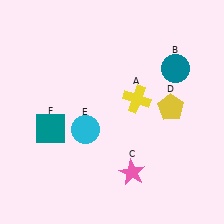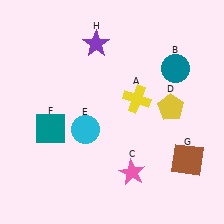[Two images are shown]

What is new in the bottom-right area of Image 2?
A brown square (G) was added in the bottom-right area of Image 2.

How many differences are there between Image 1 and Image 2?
There are 2 differences between the two images.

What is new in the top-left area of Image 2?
A purple star (H) was added in the top-left area of Image 2.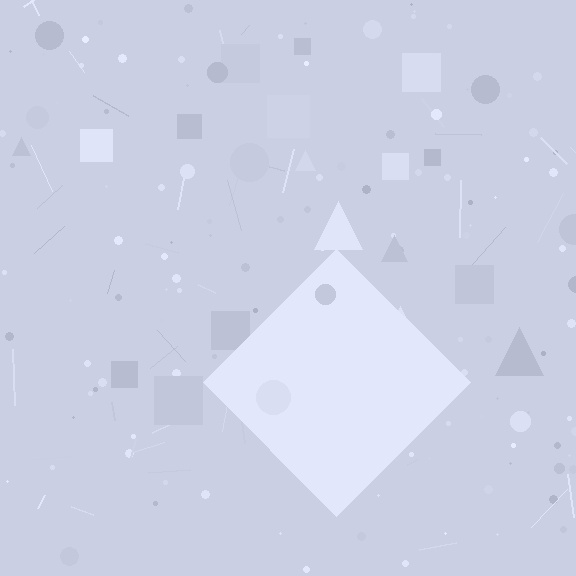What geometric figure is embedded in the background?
A diamond is embedded in the background.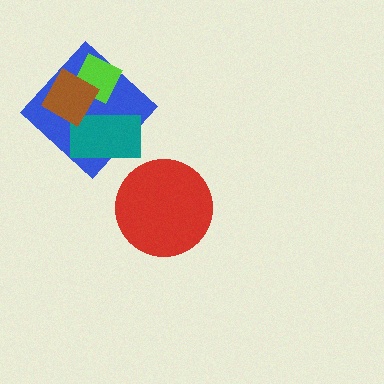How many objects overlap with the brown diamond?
3 objects overlap with the brown diamond.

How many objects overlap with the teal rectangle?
2 objects overlap with the teal rectangle.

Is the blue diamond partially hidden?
Yes, it is partially covered by another shape.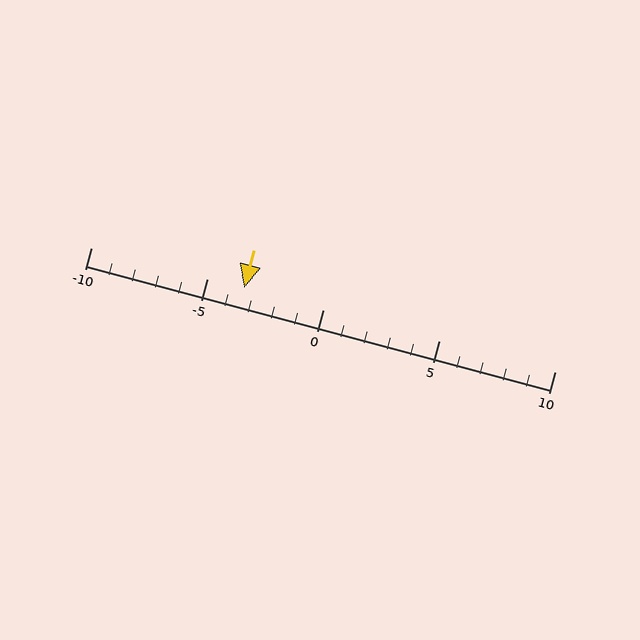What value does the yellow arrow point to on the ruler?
The yellow arrow points to approximately -3.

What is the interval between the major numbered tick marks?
The major tick marks are spaced 5 units apart.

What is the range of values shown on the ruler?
The ruler shows values from -10 to 10.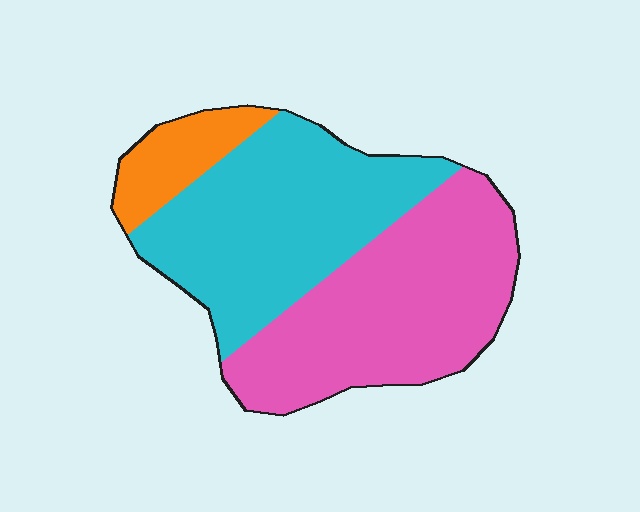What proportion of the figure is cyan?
Cyan takes up about two fifths (2/5) of the figure.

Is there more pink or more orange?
Pink.